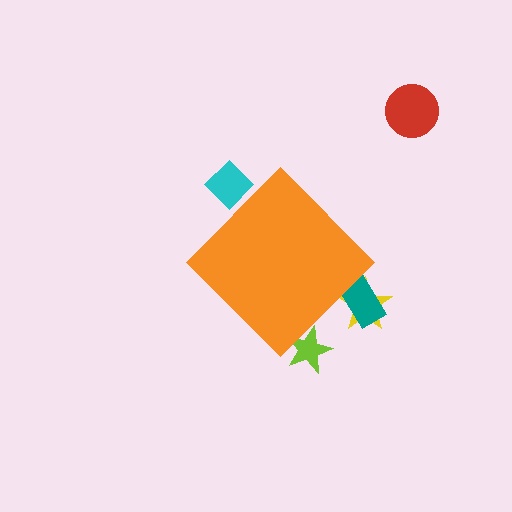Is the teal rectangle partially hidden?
Yes, the teal rectangle is partially hidden behind the orange diamond.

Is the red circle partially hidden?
No, the red circle is fully visible.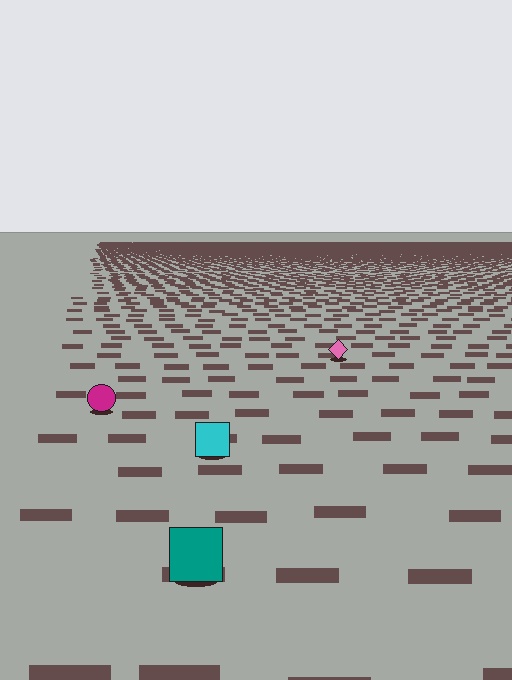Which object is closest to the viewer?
The teal square is closest. The texture marks near it are larger and more spread out.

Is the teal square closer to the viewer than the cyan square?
Yes. The teal square is closer — you can tell from the texture gradient: the ground texture is coarser near it.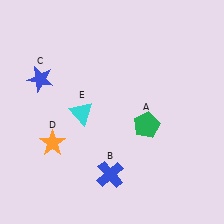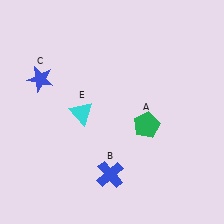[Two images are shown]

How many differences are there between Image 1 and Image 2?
There is 1 difference between the two images.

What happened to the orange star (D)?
The orange star (D) was removed in Image 2. It was in the bottom-left area of Image 1.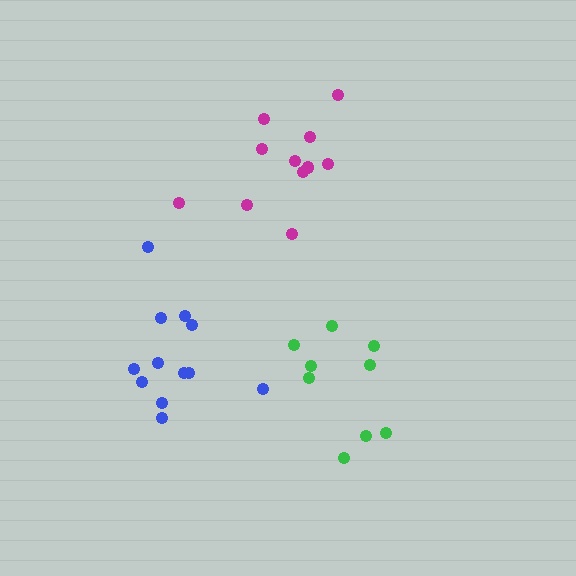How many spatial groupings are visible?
There are 3 spatial groupings.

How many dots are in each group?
Group 1: 12 dots, Group 2: 11 dots, Group 3: 9 dots (32 total).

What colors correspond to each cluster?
The clusters are colored: blue, magenta, green.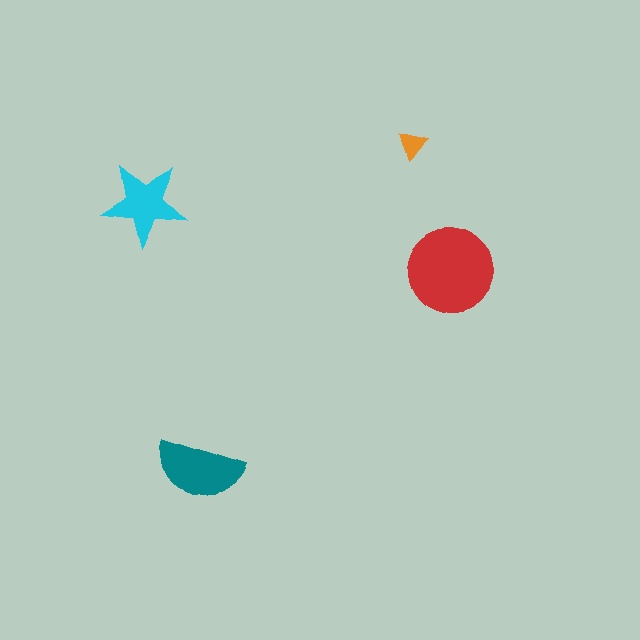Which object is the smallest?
The orange triangle.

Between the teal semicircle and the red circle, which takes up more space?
The red circle.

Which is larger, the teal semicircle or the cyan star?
The teal semicircle.